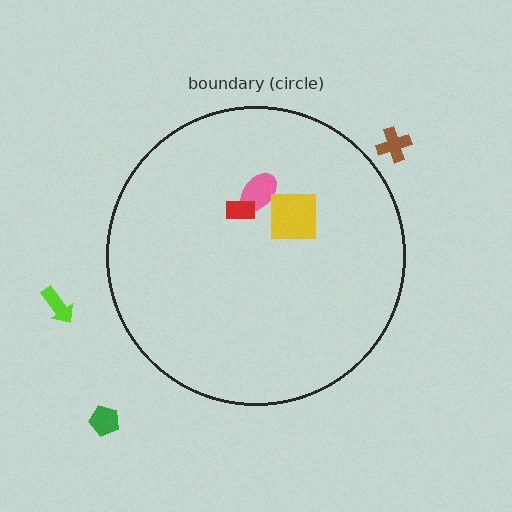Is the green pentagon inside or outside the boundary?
Outside.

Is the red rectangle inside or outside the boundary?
Inside.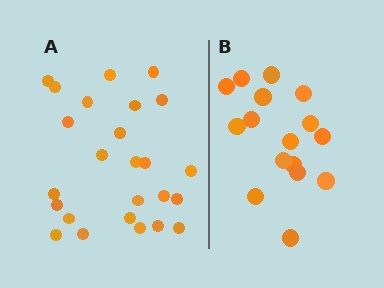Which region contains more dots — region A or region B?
Region A (the left region) has more dots.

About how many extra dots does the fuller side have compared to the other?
Region A has roughly 8 or so more dots than region B.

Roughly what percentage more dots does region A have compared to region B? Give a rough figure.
About 55% more.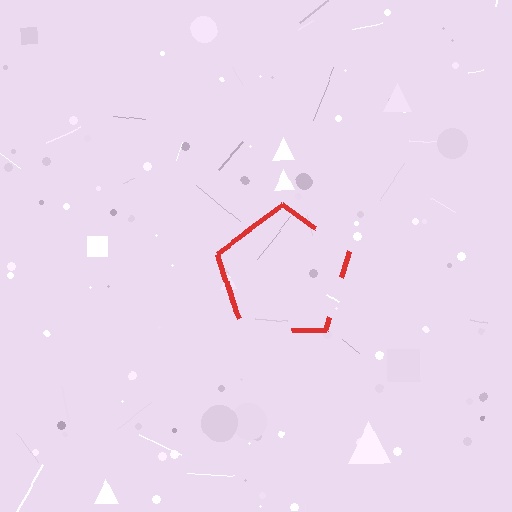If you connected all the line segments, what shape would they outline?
They would outline a pentagon.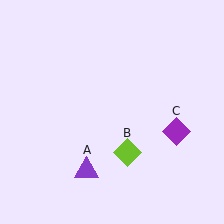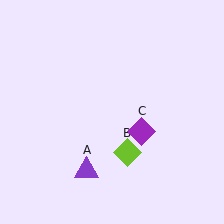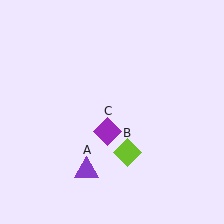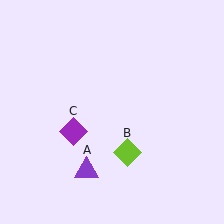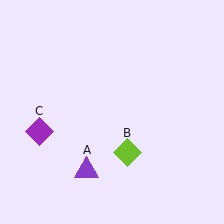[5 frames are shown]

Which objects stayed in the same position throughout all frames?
Purple triangle (object A) and lime diamond (object B) remained stationary.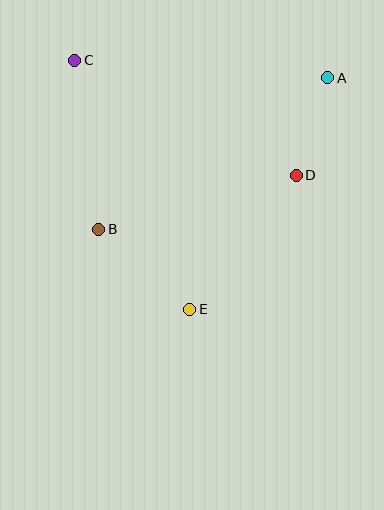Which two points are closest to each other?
Points A and D are closest to each other.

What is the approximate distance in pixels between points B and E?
The distance between B and E is approximately 121 pixels.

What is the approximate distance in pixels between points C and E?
The distance between C and E is approximately 274 pixels.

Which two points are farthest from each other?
Points A and B are farthest from each other.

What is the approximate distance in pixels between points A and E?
The distance between A and E is approximately 269 pixels.